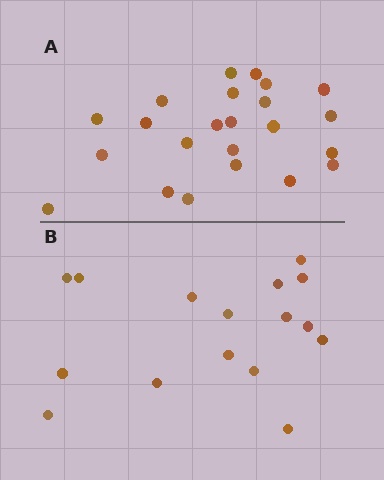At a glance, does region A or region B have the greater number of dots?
Region A (the top region) has more dots.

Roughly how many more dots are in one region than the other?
Region A has roughly 8 or so more dots than region B.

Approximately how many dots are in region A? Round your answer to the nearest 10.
About 20 dots. (The exact count is 23, which rounds to 20.)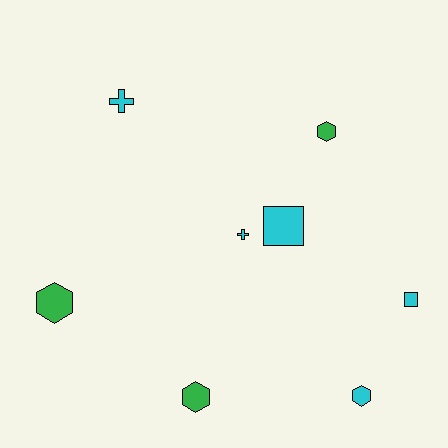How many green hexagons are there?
There are 3 green hexagons.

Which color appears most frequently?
Cyan, with 5 objects.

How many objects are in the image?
There are 8 objects.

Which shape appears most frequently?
Hexagon, with 4 objects.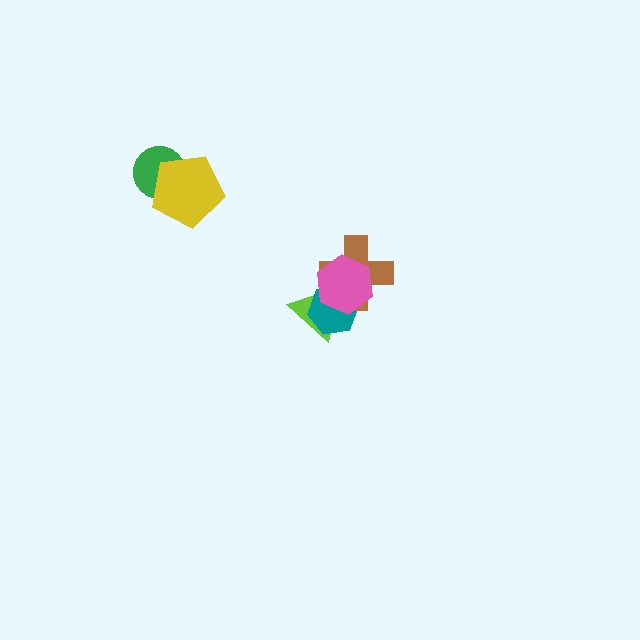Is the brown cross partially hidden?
Yes, it is partially covered by another shape.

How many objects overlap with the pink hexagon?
3 objects overlap with the pink hexagon.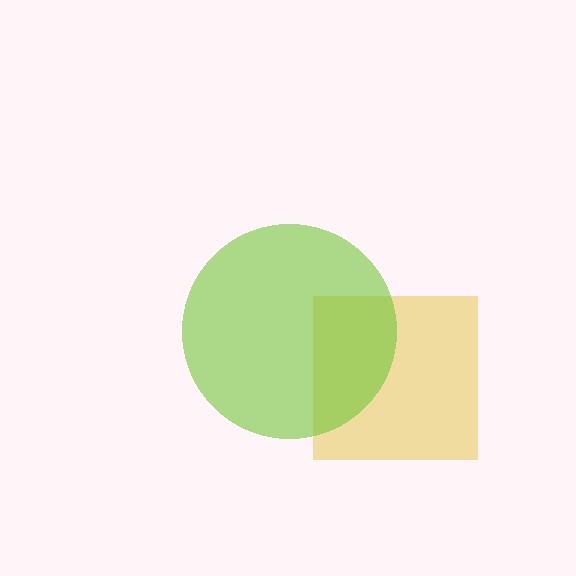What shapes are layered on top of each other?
The layered shapes are: a yellow square, a lime circle.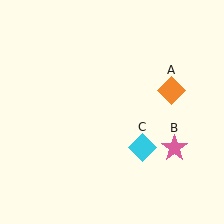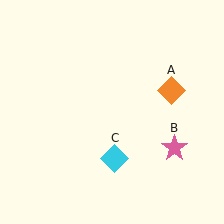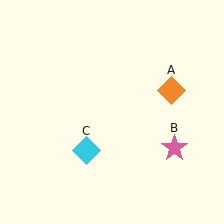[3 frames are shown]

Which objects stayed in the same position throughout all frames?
Orange diamond (object A) and pink star (object B) remained stationary.